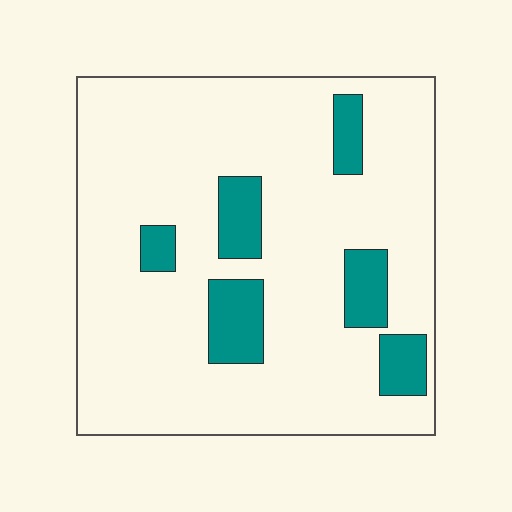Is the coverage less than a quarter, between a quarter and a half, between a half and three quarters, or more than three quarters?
Less than a quarter.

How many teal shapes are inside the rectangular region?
6.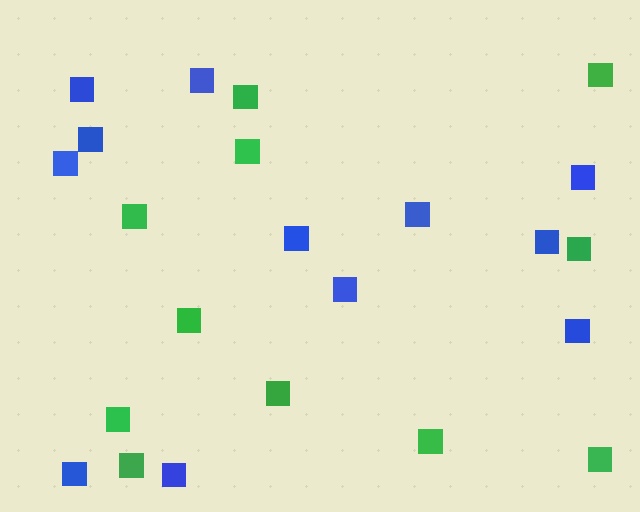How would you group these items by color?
There are 2 groups: one group of blue squares (12) and one group of green squares (11).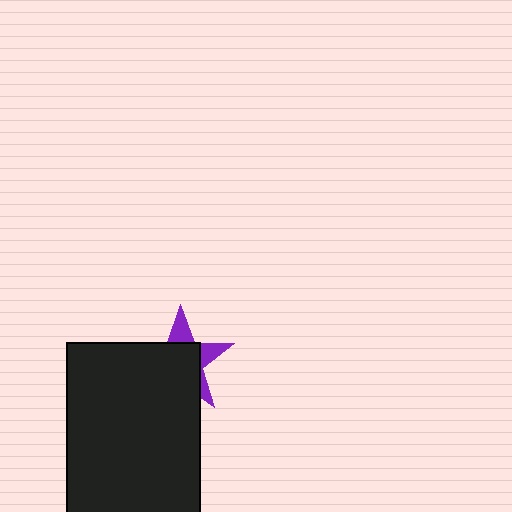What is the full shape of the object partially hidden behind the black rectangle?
The partially hidden object is a purple star.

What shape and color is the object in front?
The object in front is a black rectangle.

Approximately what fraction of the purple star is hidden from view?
Roughly 69% of the purple star is hidden behind the black rectangle.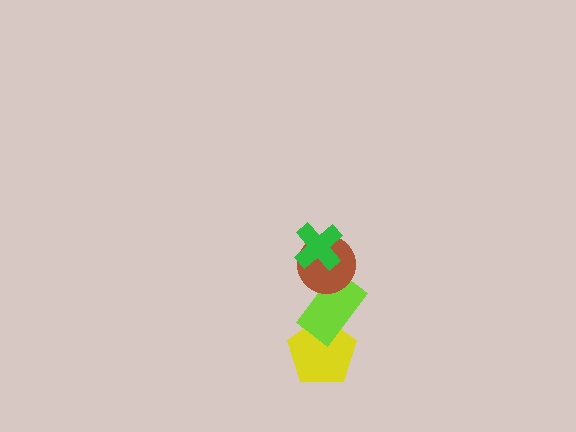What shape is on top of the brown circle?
The green cross is on top of the brown circle.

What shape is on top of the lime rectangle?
The brown circle is on top of the lime rectangle.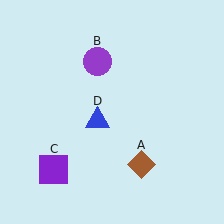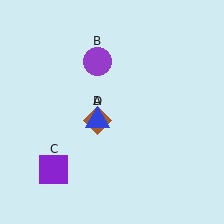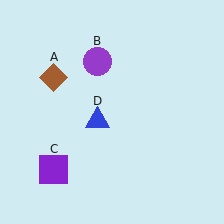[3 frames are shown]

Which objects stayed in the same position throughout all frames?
Purple circle (object B) and purple square (object C) and blue triangle (object D) remained stationary.